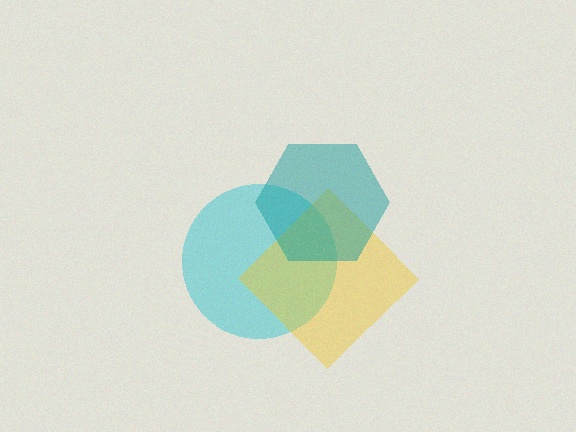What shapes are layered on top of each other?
The layered shapes are: a cyan circle, a yellow diamond, a teal hexagon.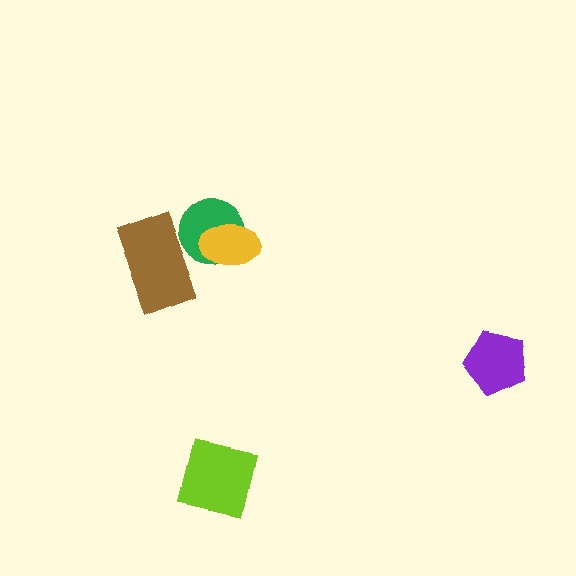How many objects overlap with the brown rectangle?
1 object overlaps with the brown rectangle.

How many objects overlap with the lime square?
0 objects overlap with the lime square.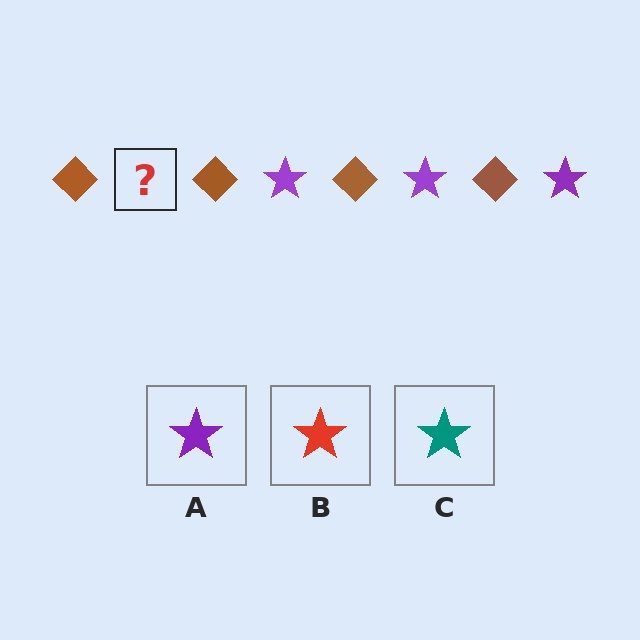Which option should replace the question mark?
Option A.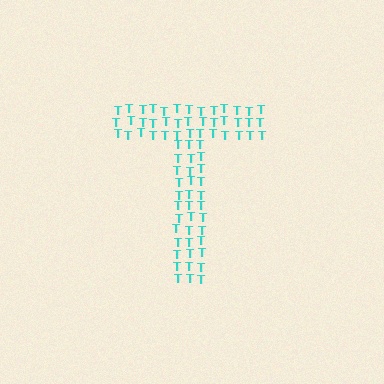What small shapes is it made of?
It is made of small letter T's.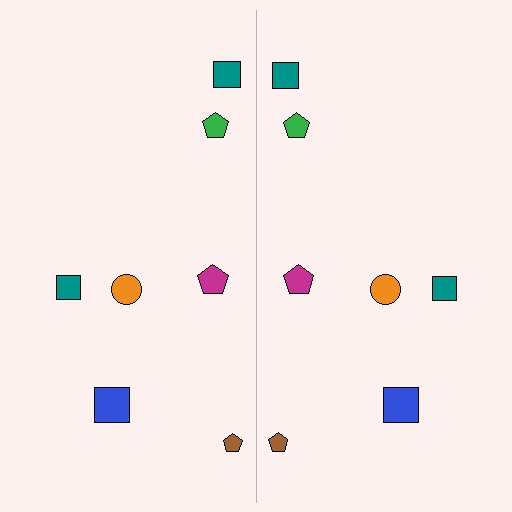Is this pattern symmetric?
Yes, this pattern has bilateral (reflection) symmetry.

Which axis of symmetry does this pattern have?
The pattern has a vertical axis of symmetry running through the center of the image.